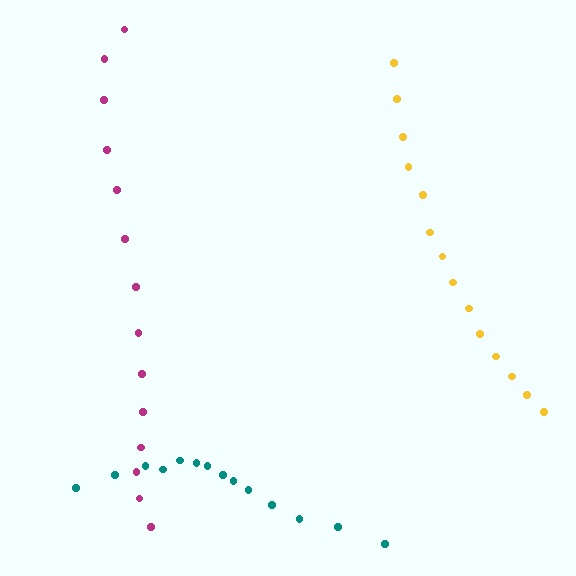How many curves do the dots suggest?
There are 3 distinct paths.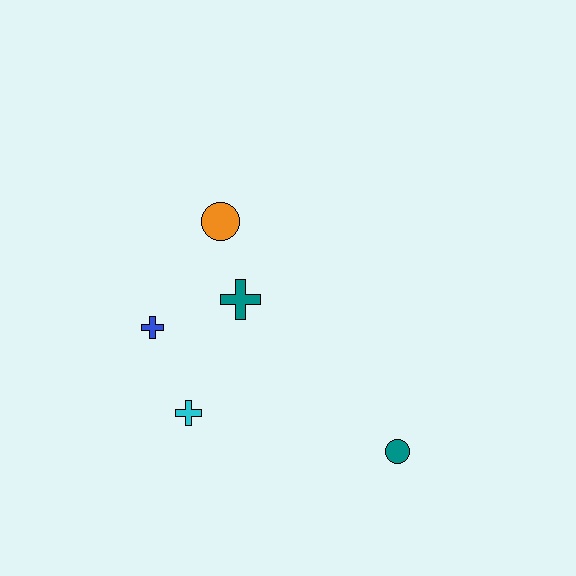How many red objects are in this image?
There are no red objects.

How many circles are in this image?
There are 2 circles.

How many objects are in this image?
There are 5 objects.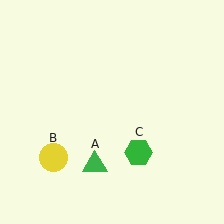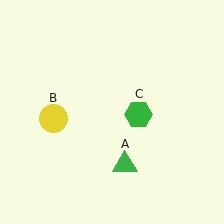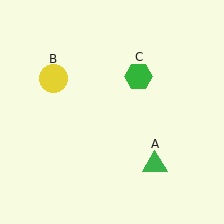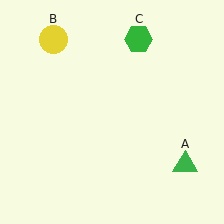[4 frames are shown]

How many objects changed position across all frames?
3 objects changed position: green triangle (object A), yellow circle (object B), green hexagon (object C).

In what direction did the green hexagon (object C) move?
The green hexagon (object C) moved up.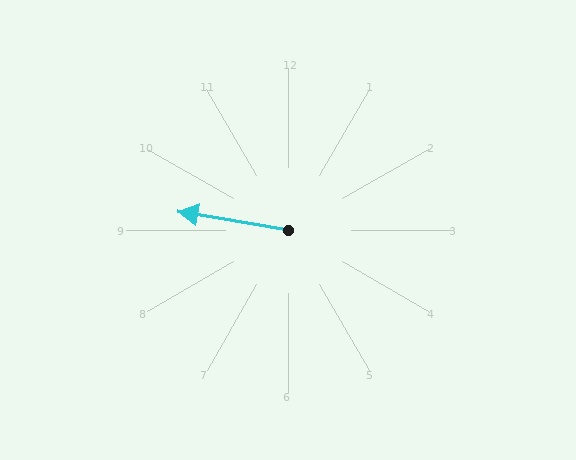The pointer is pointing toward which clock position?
Roughly 9 o'clock.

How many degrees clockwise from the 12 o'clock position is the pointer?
Approximately 280 degrees.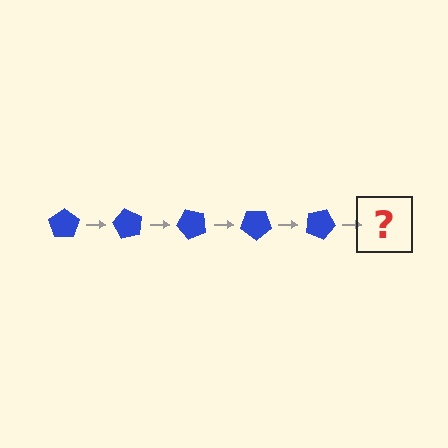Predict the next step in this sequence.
The next step is a blue pentagon rotated 300 degrees.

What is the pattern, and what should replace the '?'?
The pattern is that the pentagon rotates 60 degrees each step. The '?' should be a blue pentagon rotated 300 degrees.